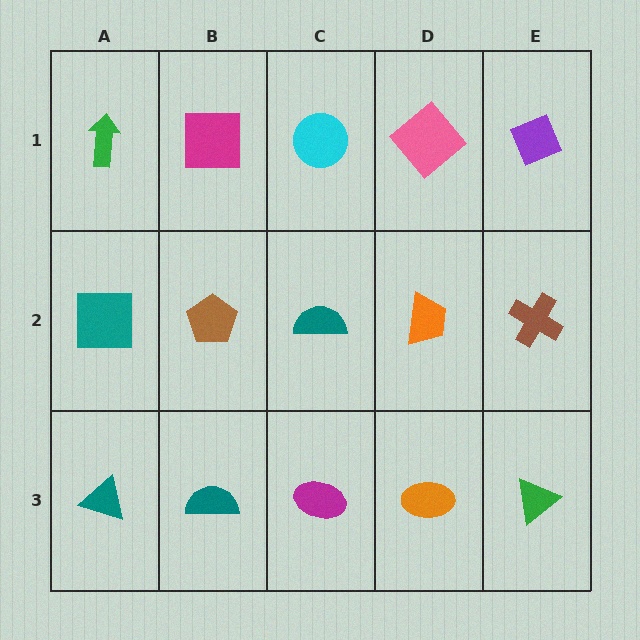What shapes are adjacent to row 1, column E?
A brown cross (row 2, column E), a pink diamond (row 1, column D).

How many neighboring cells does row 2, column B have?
4.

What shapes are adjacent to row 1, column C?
A teal semicircle (row 2, column C), a magenta square (row 1, column B), a pink diamond (row 1, column D).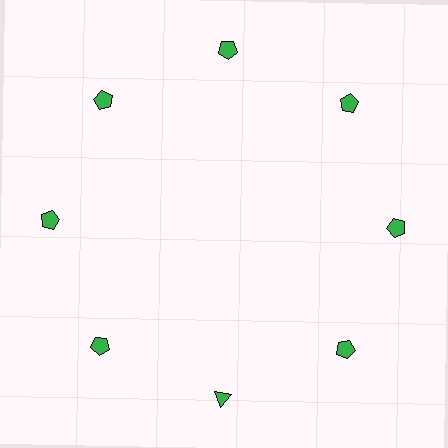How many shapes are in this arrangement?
There are 8 shapes arranged in a ring pattern.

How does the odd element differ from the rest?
It has a different shape: triangle instead of pentagon.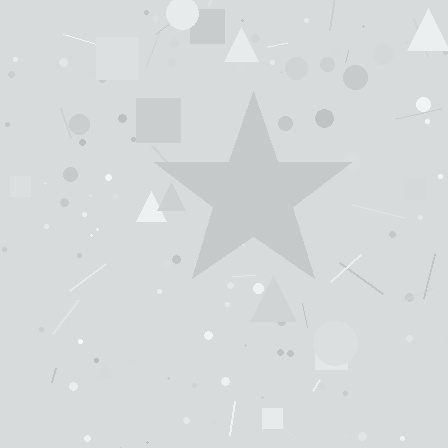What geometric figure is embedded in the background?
A star is embedded in the background.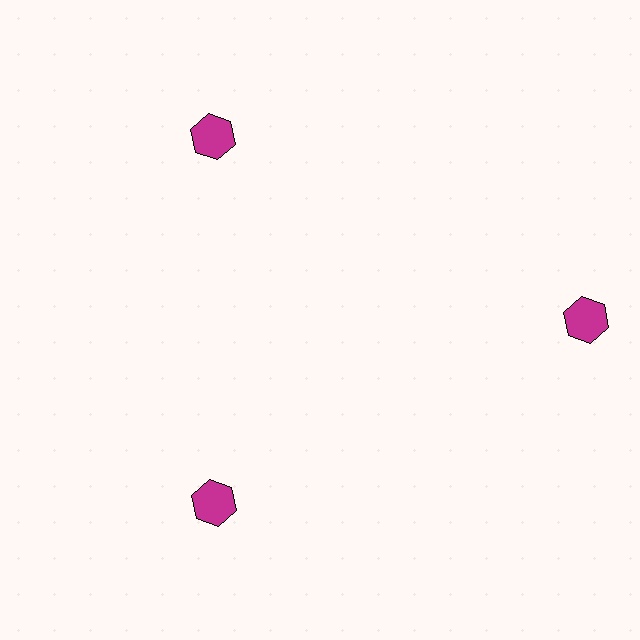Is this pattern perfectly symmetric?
No. The 3 magenta hexagons are arranged in a ring, but one element near the 3 o'clock position is pushed outward from the center, breaking the 3-fold rotational symmetry.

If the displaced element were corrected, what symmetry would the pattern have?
It would have 3-fold rotational symmetry — the pattern would map onto itself every 120 degrees.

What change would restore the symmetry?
The symmetry would be restored by moving it inward, back onto the ring so that all 3 hexagons sit at equal angles and equal distance from the center.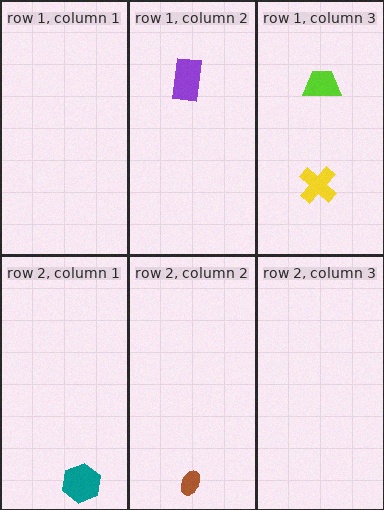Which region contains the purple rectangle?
The row 1, column 2 region.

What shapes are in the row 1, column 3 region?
The lime trapezoid, the yellow cross.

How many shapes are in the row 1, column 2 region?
1.